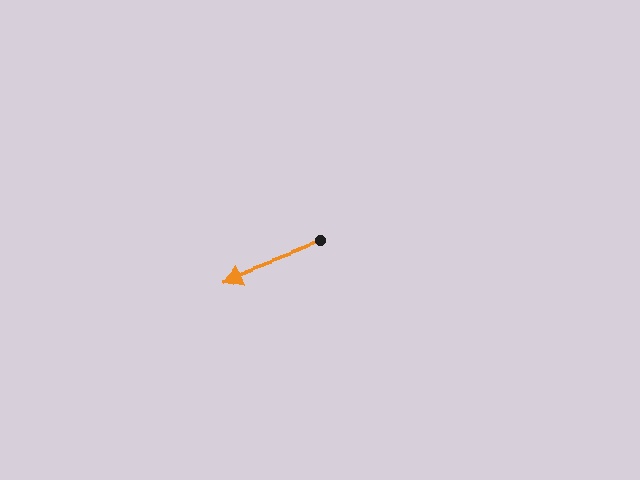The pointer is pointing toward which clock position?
Roughly 8 o'clock.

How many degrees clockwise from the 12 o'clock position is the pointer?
Approximately 249 degrees.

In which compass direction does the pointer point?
West.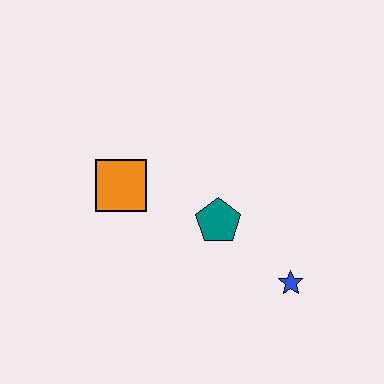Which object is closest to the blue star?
The teal pentagon is closest to the blue star.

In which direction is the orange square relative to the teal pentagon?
The orange square is to the left of the teal pentagon.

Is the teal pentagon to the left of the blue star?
Yes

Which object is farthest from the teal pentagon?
The orange square is farthest from the teal pentagon.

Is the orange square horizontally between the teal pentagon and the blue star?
No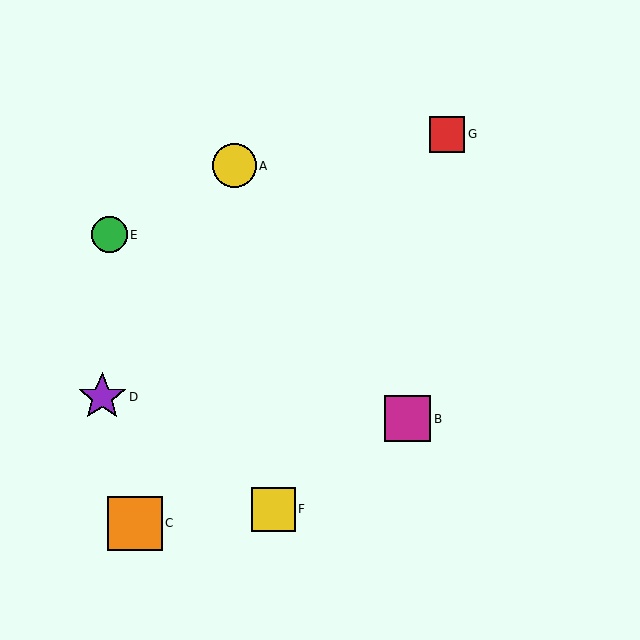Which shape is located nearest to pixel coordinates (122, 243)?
The green circle (labeled E) at (109, 235) is nearest to that location.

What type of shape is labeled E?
Shape E is a green circle.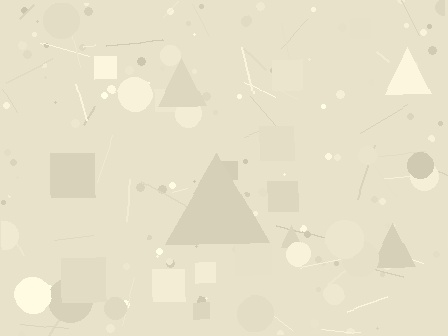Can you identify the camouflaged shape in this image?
The camouflaged shape is a triangle.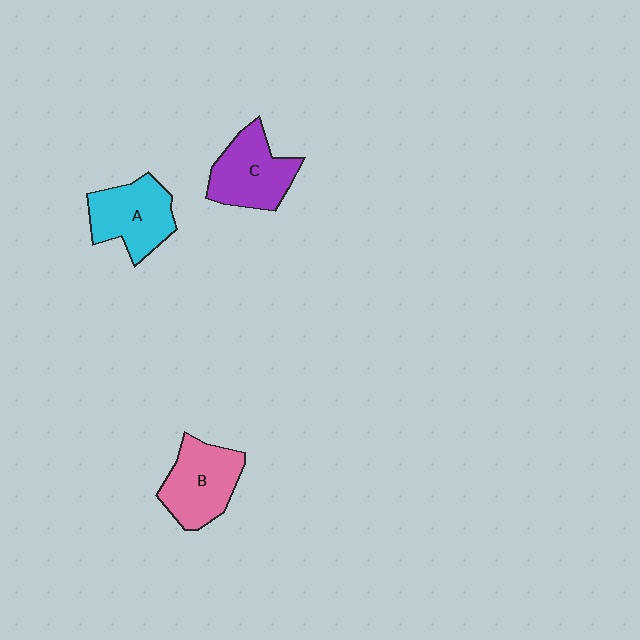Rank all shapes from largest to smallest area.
From largest to smallest: B (pink), C (purple), A (cyan).